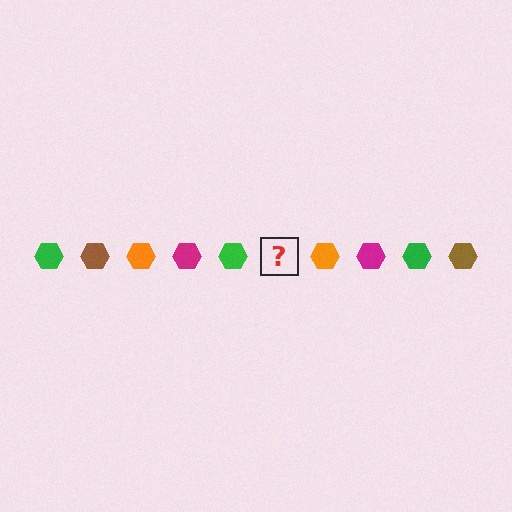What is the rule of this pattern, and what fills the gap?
The rule is that the pattern cycles through green, brown, orange, magenta hexagons. The gap should be filled with a brown hexagon.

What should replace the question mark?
The question mark should be replaced with a brown hexagon.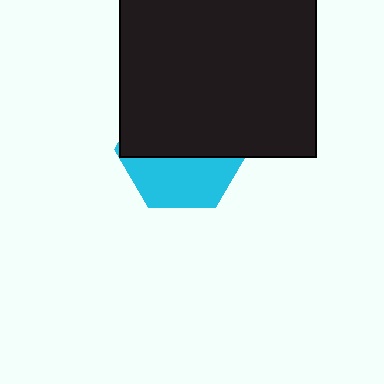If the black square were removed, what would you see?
You would see the complete cyan hexagon.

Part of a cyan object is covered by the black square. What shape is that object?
It is a hexagon.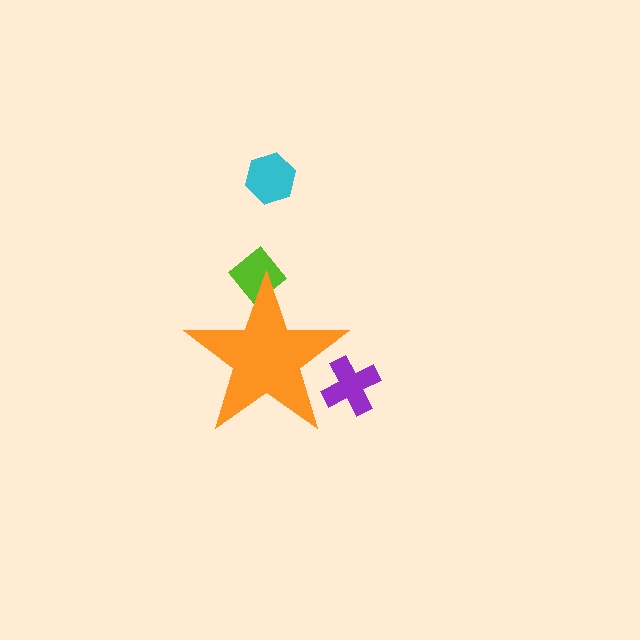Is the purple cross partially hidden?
Yes, the purple cross is partially hidden behind the orange star.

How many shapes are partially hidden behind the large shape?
2 shapes are partially hidden.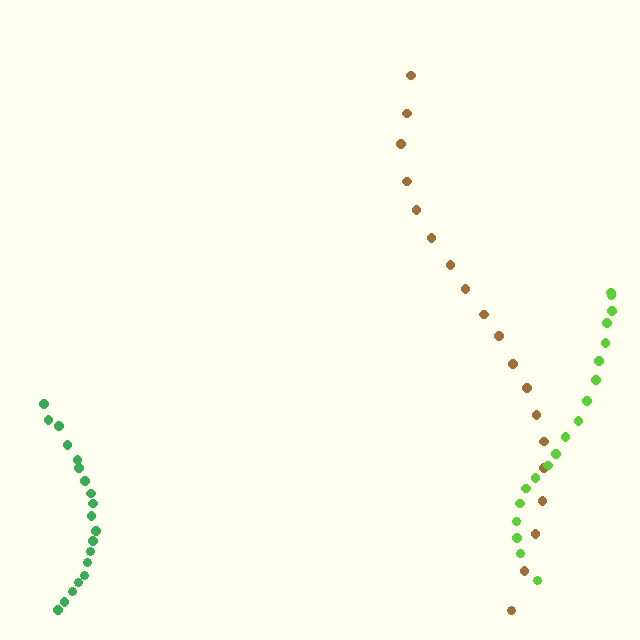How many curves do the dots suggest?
There are 3 distinct paths.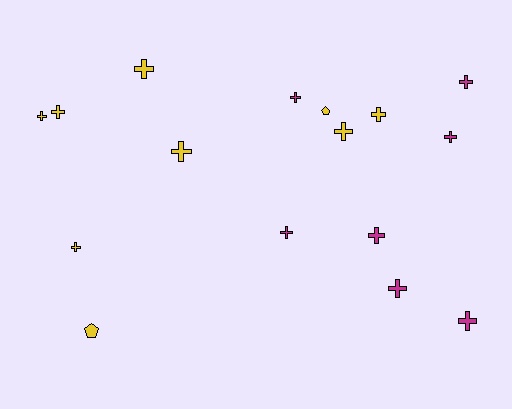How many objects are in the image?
There are 16 objects.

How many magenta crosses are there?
There are 7 magenta crosses.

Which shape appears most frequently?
Cross, with 14 objects.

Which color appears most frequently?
Yellow, with 9 objects.